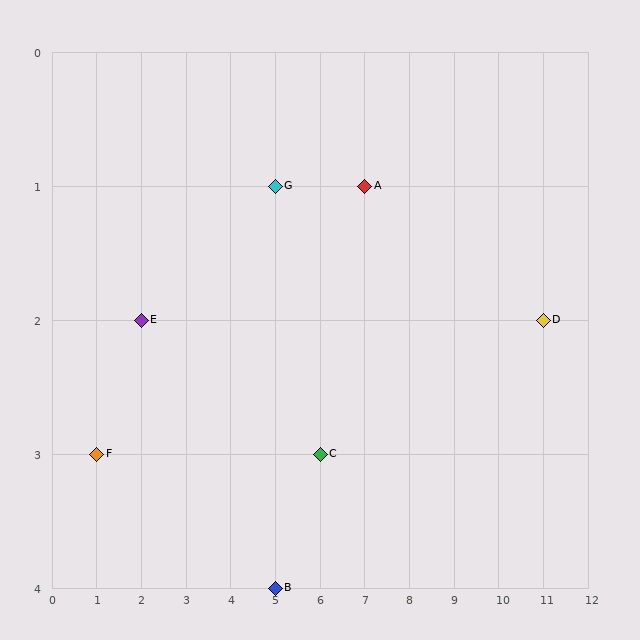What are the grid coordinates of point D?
Point D is at grid coordinates (11, 2).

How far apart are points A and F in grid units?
Points A and F are 6 columns and 2 rows apart (about 6.3 grid units diagonally).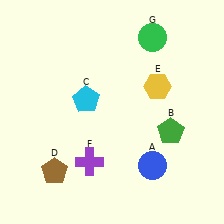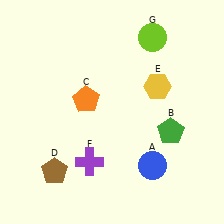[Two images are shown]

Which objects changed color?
C changed from cyan to orange. G changed from green to lime.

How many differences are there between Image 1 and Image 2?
There are 2 differences between the two images.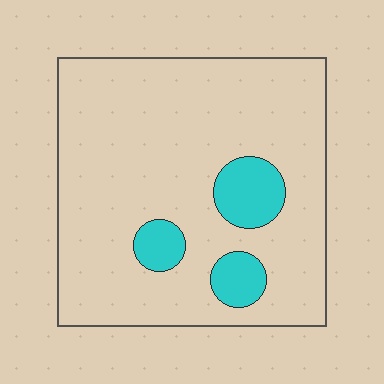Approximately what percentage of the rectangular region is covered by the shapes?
Approximately 10%.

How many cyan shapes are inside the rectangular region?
3.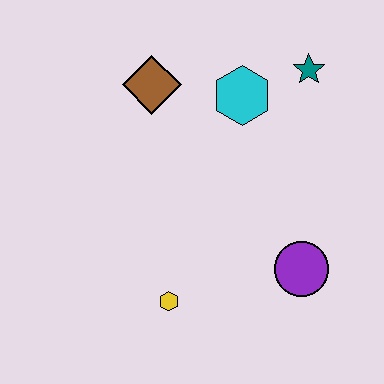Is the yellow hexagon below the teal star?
Yes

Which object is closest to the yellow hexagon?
The purple circle is closest to the yellow hexagon.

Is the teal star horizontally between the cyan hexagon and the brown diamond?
No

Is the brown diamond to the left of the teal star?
Yes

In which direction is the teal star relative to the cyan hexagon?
The teal star is to the right of the cyan hexagon.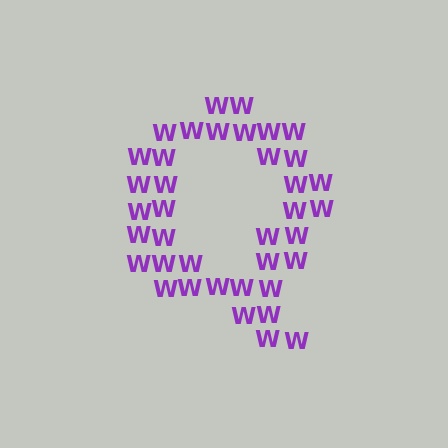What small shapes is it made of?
It is made of small letter W's.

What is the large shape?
The large shape is the letter Q.